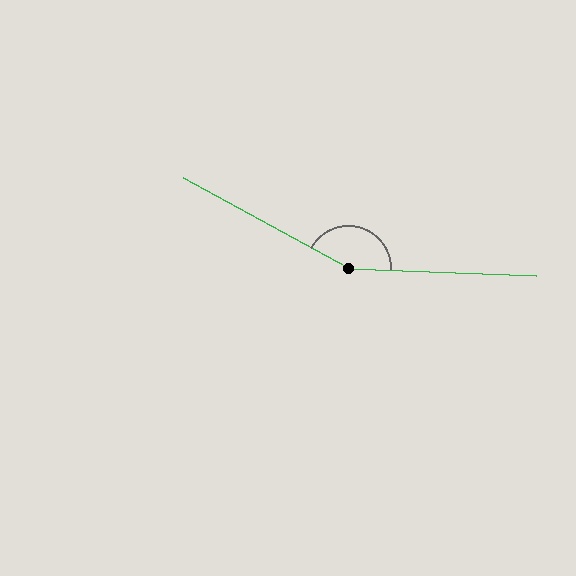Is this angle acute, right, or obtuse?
It is obtuse.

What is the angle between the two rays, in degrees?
Approximately 154 degrees.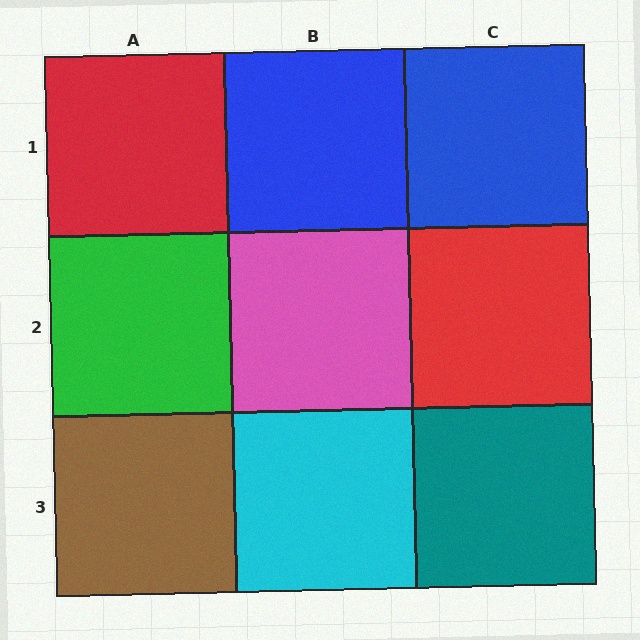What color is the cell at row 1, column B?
Blue.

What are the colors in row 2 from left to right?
Green, pink, red.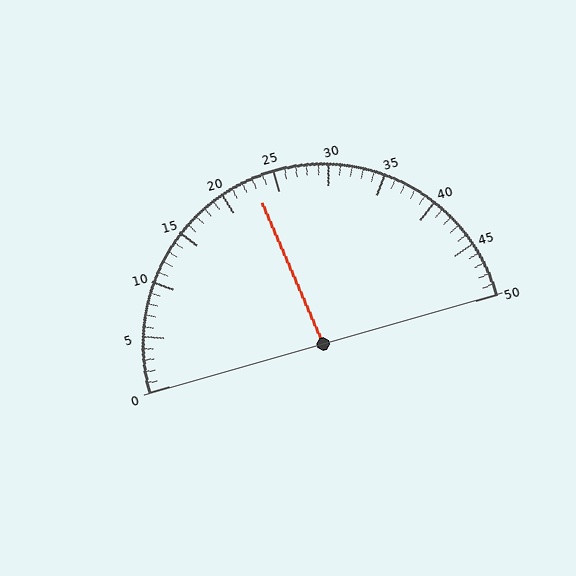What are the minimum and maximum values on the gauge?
The gauge ranges from 0 to 50.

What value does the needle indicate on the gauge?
The needle indicates approximately 23.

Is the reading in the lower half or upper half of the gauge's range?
The reading is in the lower half of the range (0 to 50).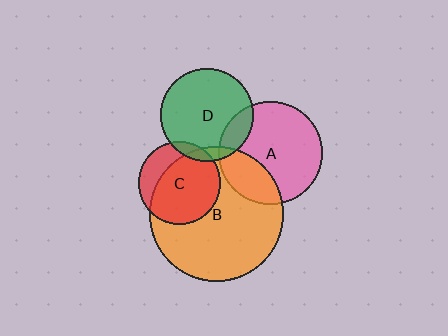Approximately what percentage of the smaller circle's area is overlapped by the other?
Approximately 25%.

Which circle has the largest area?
Circle B (orange).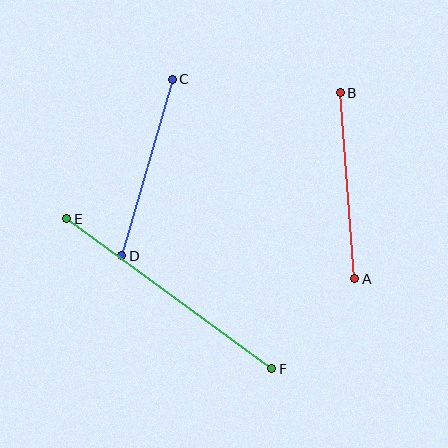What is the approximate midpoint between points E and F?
The midpoint is at approximately (169, 294) pixels.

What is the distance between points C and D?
The distance is approximately 184 pixels.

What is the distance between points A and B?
The distance is approximately 186 pixels.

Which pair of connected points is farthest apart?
Points E and F are farthest apart.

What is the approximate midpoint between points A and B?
The midpoint is at approximately (348, 186) pixels.